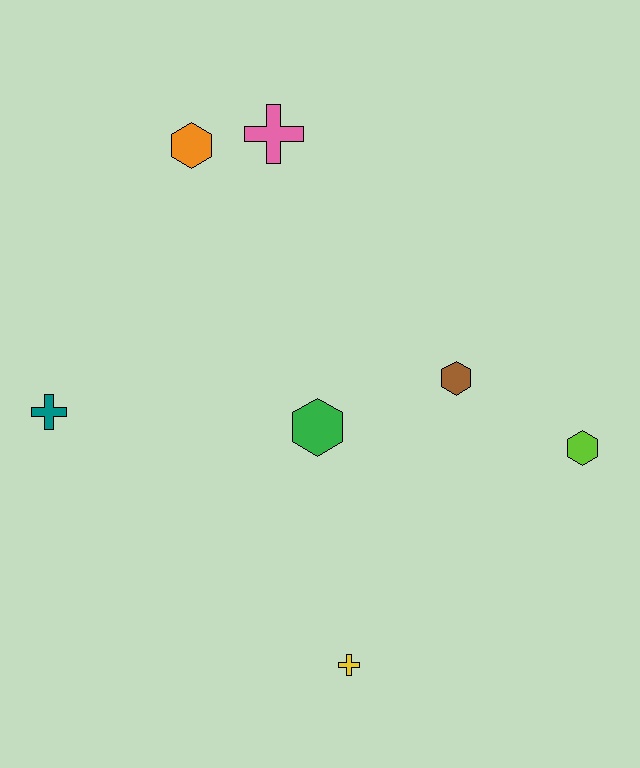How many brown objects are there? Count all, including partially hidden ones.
There is 1 brown object.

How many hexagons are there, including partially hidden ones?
There are 4 hexagons.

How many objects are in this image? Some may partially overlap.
There are 7 objects.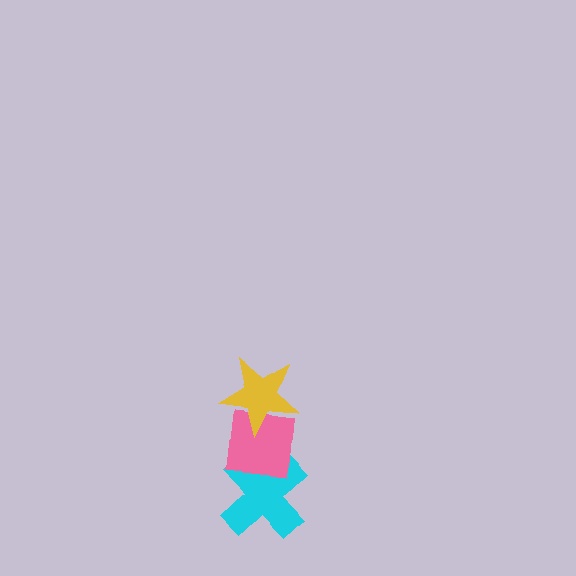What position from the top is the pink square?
The pink square is 2nd from the top.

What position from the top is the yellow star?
The yellow star is 1st from the top.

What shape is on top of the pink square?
The yellow star is on top of the pink square.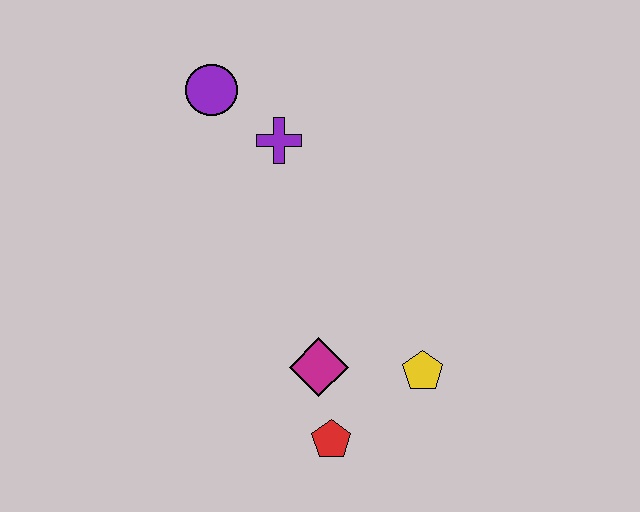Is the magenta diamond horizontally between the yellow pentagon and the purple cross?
Yes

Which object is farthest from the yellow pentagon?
The purple circle is farthest from the yellow pentagon.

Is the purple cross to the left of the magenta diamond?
Yes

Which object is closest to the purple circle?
The purple cross is closest to the purple circle.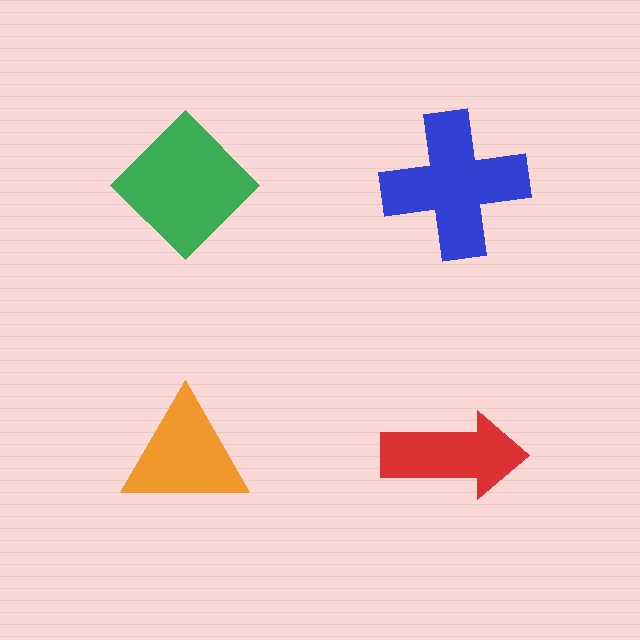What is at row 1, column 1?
A green diamond.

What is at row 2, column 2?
A red arrow.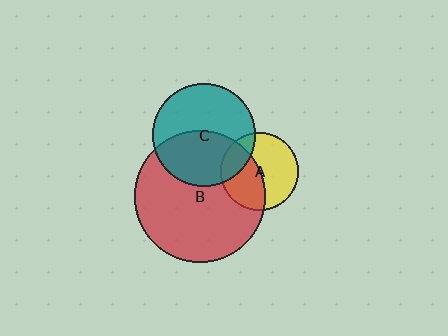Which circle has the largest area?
Circle B (red).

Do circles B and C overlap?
Yes.